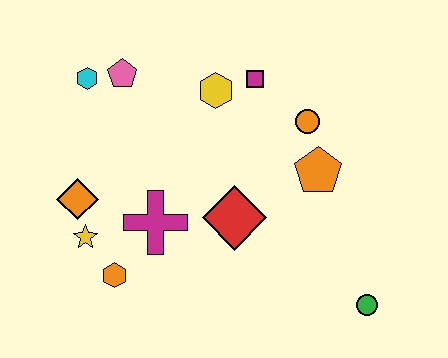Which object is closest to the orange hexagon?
The yellow star is closest to the orange hexagon.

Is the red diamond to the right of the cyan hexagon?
Yes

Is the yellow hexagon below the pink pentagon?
Yes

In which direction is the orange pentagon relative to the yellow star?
The orange pentagon is to the right of the yellow star.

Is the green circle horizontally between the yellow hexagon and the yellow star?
No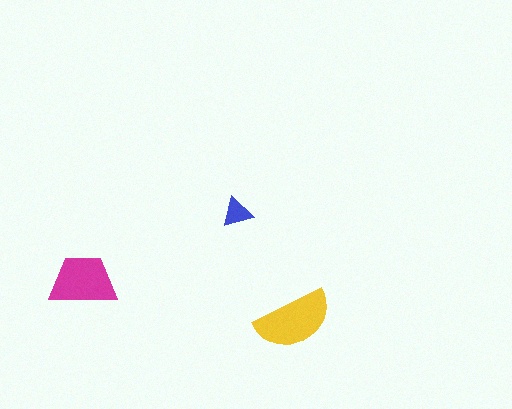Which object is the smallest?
The blue triangle.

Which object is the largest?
The yellow semicircle.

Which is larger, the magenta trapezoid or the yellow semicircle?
The yellow semicircle.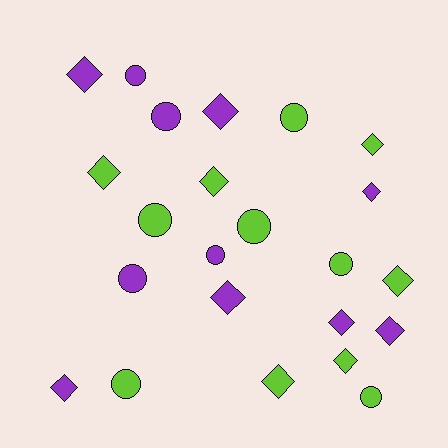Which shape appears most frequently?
Diamond, with 13 objects.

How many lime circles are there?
There are 6 lime circles.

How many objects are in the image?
There are 23 objects.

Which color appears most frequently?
Lime, with 12 objects.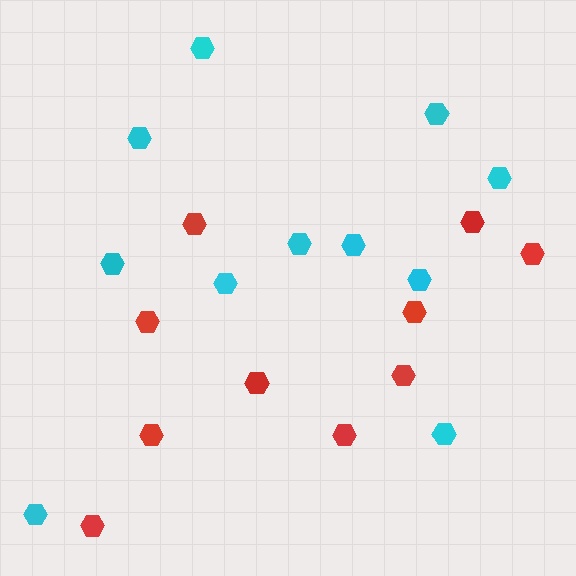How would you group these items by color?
There are 2 groups: one group of cyan hexagons (11) and one group of red hexagons (10).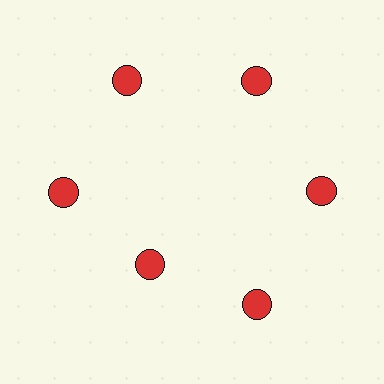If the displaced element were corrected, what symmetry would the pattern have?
It would have 6-fold rotational symmetry — the pattern would map onto itself every 60 degrees.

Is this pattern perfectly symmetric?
No. The 6 red circles are arranged in a ring, but one element near the 7 o'clock position is pulled inward toward the center, breaking the 6-fold rotational symmetry.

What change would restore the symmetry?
The symmetry would be restored by moving it outward, back onto the ring so that all 6 circles sit at equal angles and equal distance from the center.